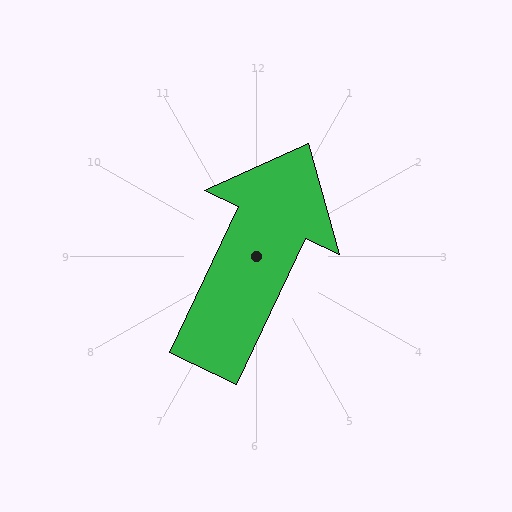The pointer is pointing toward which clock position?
Roughly 1 o'clock.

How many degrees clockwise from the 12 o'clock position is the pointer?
Approximately 25 degrees.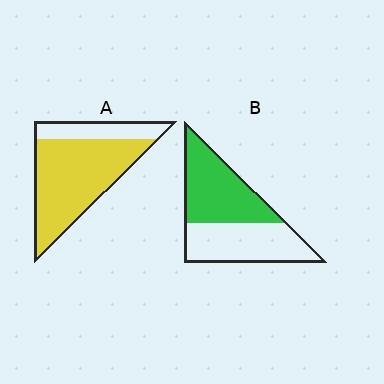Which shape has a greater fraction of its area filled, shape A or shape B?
Shape A.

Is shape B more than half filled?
Roughly half.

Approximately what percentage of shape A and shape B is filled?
A is approximately 75% and B is approximately 50%.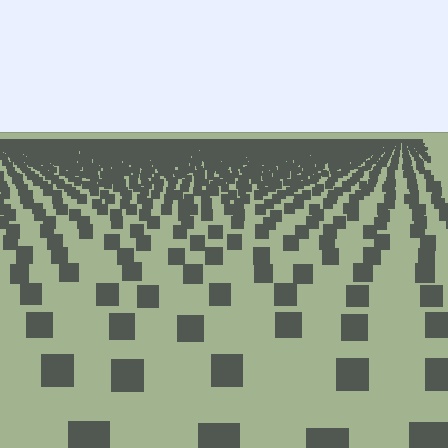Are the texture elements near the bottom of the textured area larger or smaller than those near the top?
Larger. Near the bottom, elements are closer to the viewer and appear at a bigger on-screen size.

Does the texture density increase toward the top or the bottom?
Density increases toward the top.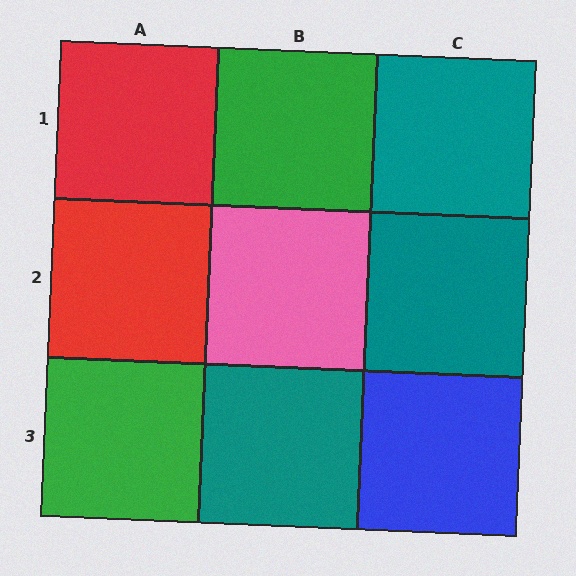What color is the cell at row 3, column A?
Green.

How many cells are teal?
3 cells are teal.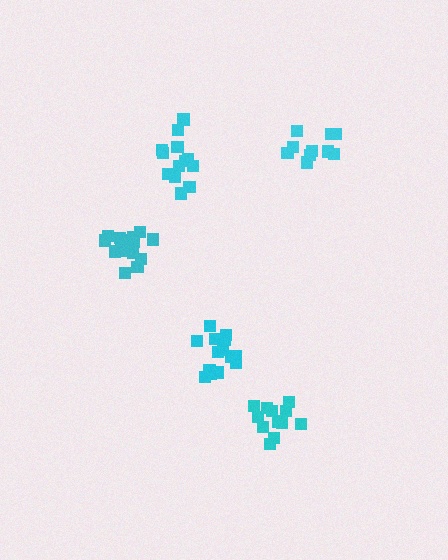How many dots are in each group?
Group 1: 15 dots, Group 2: 10 dots, Group 3: 12 dots, Group 4: 14 dots, Group 5: 14 dots (65 total).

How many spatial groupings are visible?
There are 5 spatial groupings.